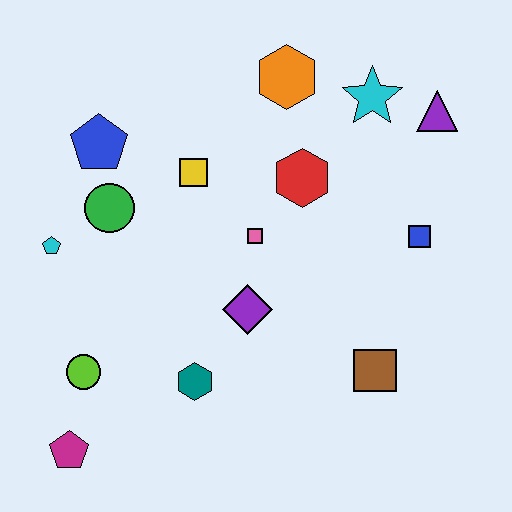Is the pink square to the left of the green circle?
No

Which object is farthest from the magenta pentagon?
The purple triangle is farthest from the magenta pentagon.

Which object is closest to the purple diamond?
The pink square is closest to the purple diamond.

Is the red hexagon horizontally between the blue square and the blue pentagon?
Yes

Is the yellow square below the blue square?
No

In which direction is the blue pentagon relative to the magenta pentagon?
The blue pentagon is above the magenta pentagon.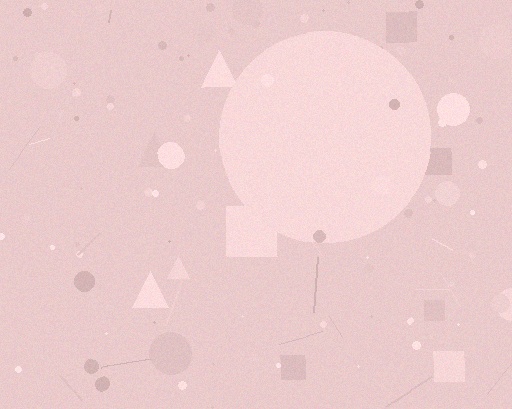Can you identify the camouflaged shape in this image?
The camouflaged shape is a circle.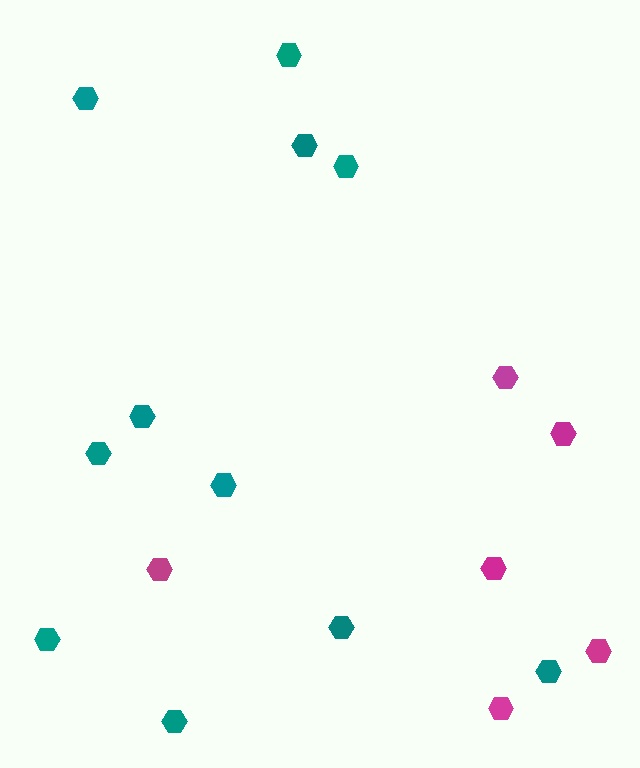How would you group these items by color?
There are 2 groups: one group of magenta hexagons (6) and one group of teal hexagons (11).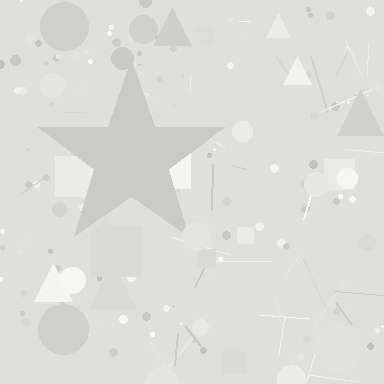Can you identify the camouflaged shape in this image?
The camouflaged shape is a star.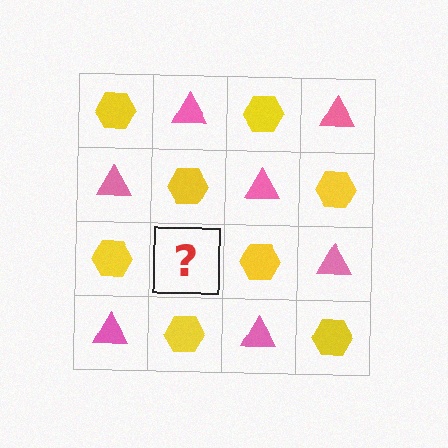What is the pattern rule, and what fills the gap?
The rule is that it alternates yellow hexagon and pink triangle in a checkerboard pattern. The gap should be filled with a pink triangle.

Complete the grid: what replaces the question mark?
The question mark should be replaced with a pink triangle.